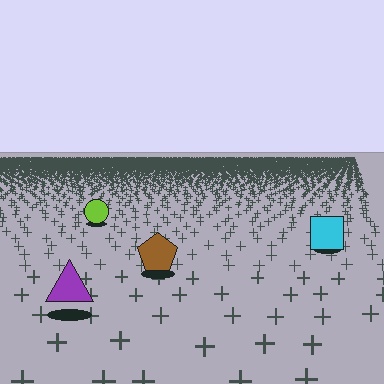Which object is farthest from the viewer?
The lime circle is farthest from the viewer. It appears smaller and the ground texture around it is denser.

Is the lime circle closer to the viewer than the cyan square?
No. The cyan square is closer — you can tell from the texture gradient: the ground texture is coarser near it.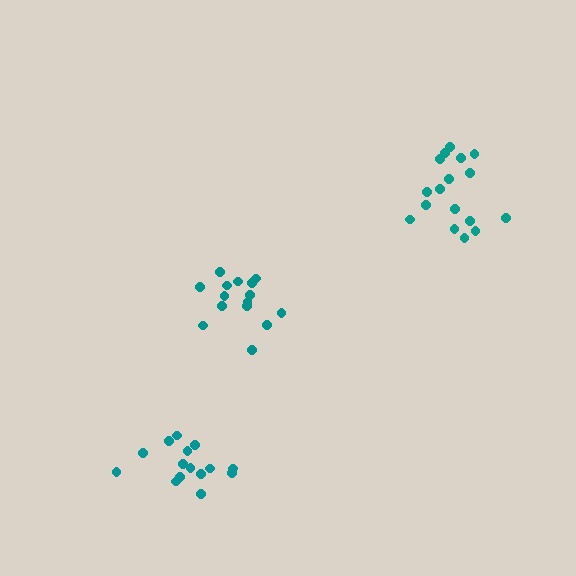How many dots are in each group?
Group 1: 15 dots, Group 2: 15 dots, Group 3: 17 dots (47 total).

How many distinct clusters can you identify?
There are 3 distinct clusters.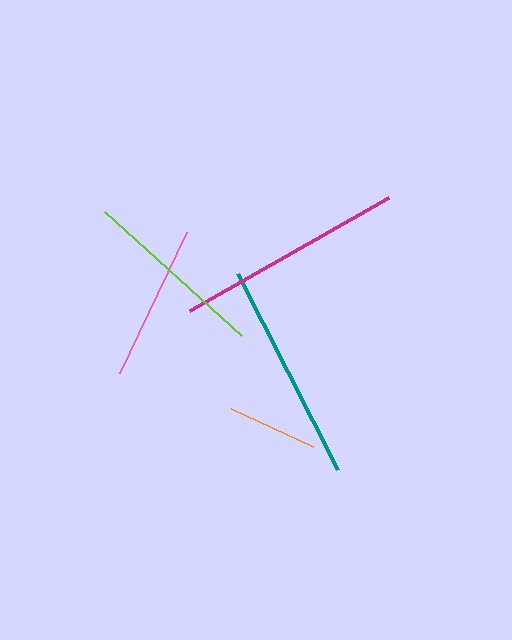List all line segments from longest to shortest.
From longest to shortest: magenta, teal, lime, pink, orange.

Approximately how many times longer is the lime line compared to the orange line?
The lime line is approximately 2.1 times the length of the orange line.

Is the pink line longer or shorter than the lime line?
The lime line is longer than the pink line.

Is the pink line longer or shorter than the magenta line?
The magenta line is longer than the pink line.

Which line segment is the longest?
The magenta line is the longest at approximately 229 pixels.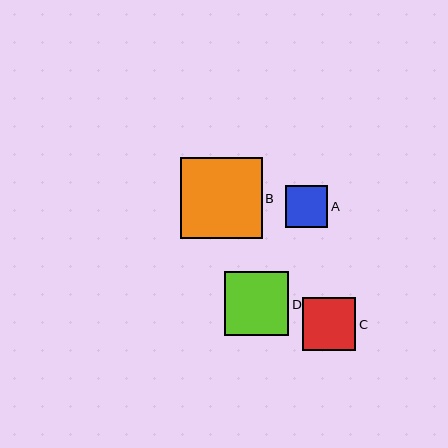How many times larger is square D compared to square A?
Square D is approximately 1.5 times the size of square A.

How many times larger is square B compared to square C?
Square B is approximately 1.5 times the size of square C.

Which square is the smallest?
Square A is the smallest with a size of approximately 42 pixels.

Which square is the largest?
Square B is the largest with a size of approximately 81 pixels.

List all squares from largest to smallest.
From largest to smallest: B, D, C, A.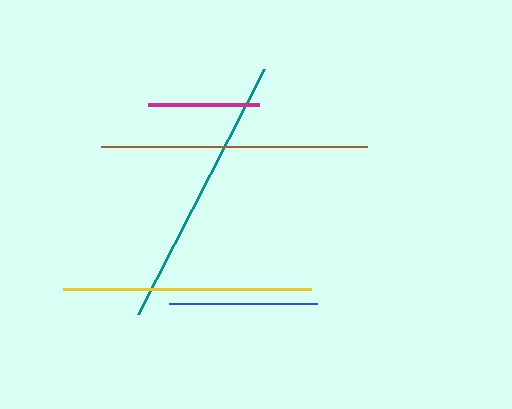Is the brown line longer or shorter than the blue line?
The brown line is longer than the blue line.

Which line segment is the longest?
The teal line is the longest at approximately 275 pixels.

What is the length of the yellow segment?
The yellow segment is approximately 248 pixels long.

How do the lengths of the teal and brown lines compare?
The teal and brown lines are approximately the same length.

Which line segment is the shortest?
The magenta line is the shortest at approximately 112 pixels.